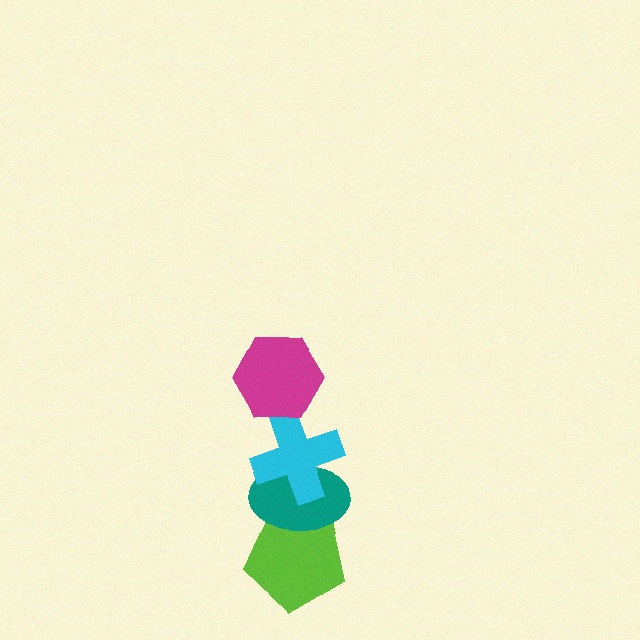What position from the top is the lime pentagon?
The lime pentagon is 4th from the top.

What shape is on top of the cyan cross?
The magenta hexagon is on top of the cyan cross.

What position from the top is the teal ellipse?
The teal ellipse is 3rd from the top.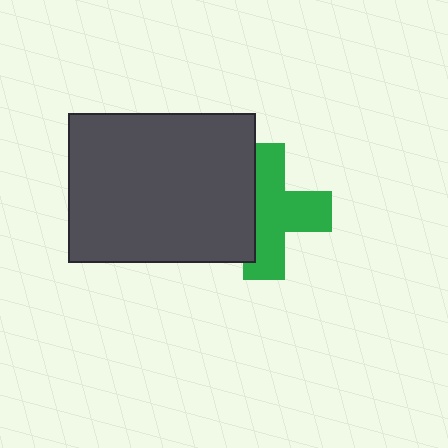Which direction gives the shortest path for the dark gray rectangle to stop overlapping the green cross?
Moving left gives the shortest separation.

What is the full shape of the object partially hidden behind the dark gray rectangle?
The partially hidden object is a green cross.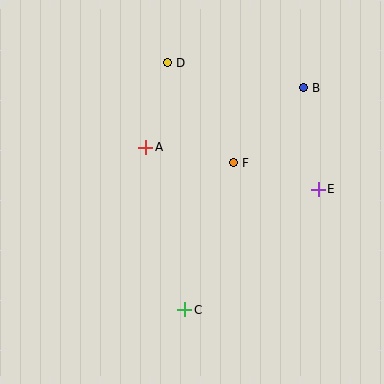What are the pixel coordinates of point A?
Point A is at (146, 147).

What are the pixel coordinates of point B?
Point B is at (303, 88).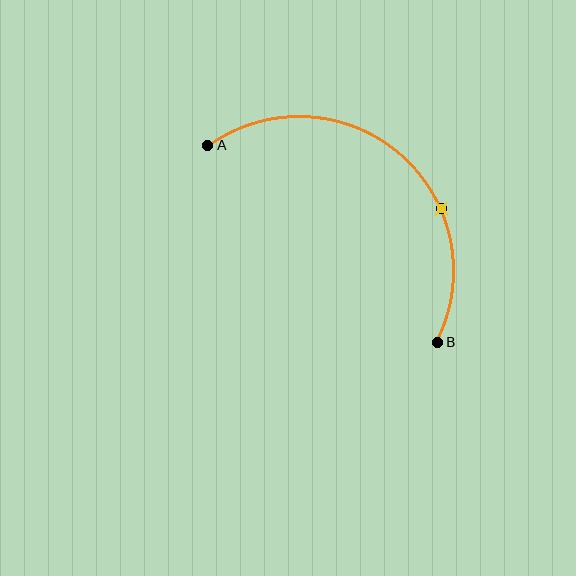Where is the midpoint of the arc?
The arc midpoint is the point on the curve farthest from the straight line joining A and B. It sits above and to the right of that line.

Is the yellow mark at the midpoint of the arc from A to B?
No. The yellow mark lies on the arc but is closer to endpoint B. The arc midpoint would be at the point on the curve equidistant along the arc from both A and B.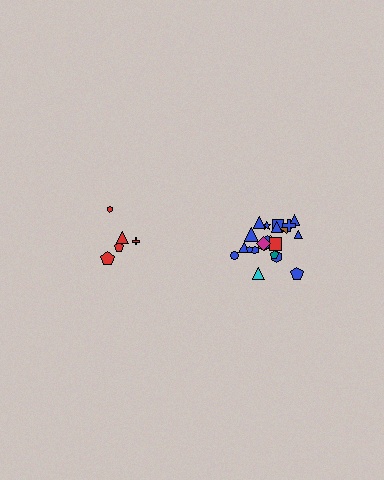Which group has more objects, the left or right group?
The right group.